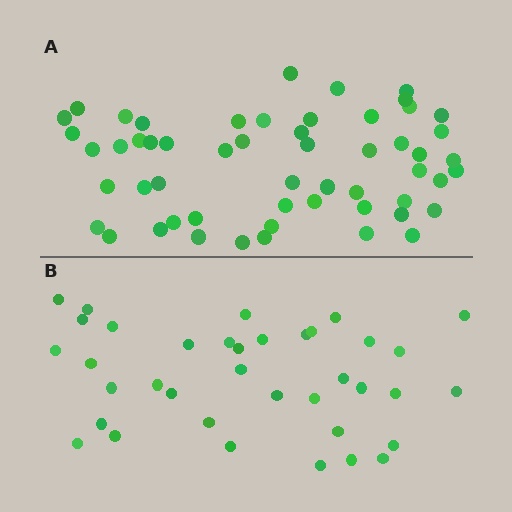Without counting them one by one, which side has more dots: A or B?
Region A (the top region) has more dots.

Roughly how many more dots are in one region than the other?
Region A has approximately 20 more dots than region B.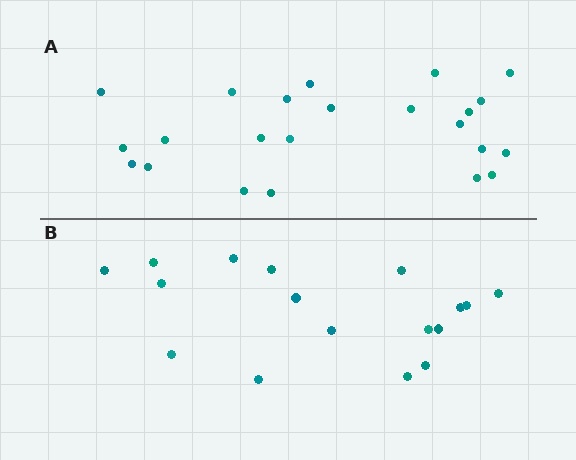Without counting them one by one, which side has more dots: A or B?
Region A (the top region) has more dots.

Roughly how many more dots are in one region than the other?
Region A has about 6 more dots than region B.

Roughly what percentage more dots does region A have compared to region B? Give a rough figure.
About 35% more.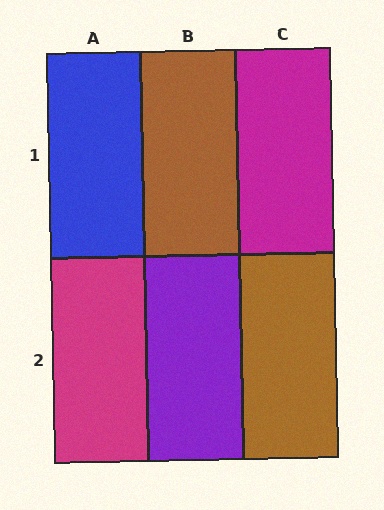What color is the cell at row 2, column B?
Purple.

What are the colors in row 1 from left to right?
Blue, brown, magenta.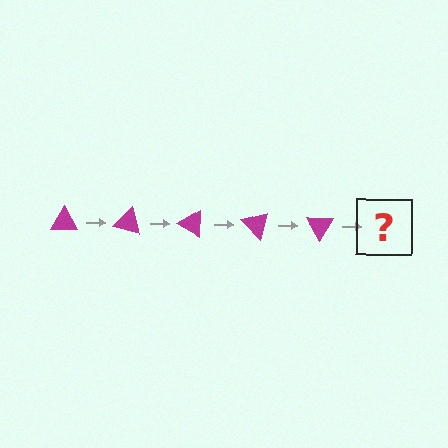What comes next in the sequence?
The next element should be a magenta triangle rotated 75 degrees.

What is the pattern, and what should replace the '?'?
The pattern is that the triangle rotates 15 degrees each step. The '?' should be a magenta triangle rotated 75 degrees.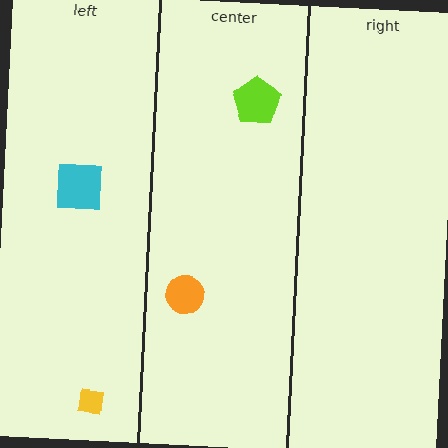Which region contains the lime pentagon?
The center region.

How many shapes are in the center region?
2.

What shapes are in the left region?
The cyan square, the yellow square.